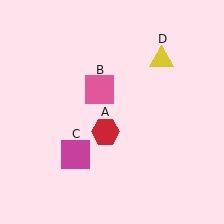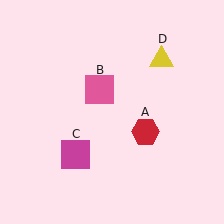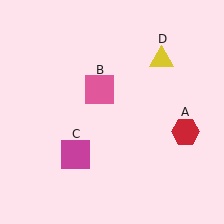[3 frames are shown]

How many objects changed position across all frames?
1 object changed position: red hexagon (object A).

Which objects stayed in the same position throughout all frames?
Pink square (object B) and magenta square (object C) and yellow triangle (object D) remained stationary.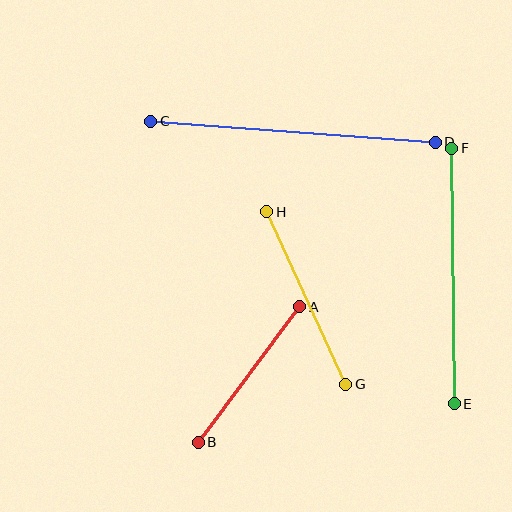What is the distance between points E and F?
The distance is approximately 255 pixels.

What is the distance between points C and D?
The distance is approximately 285 pixels.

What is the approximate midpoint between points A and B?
The midpoint is at approximately (249, 374) pixels.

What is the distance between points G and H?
The distance is approximately 190 pixels.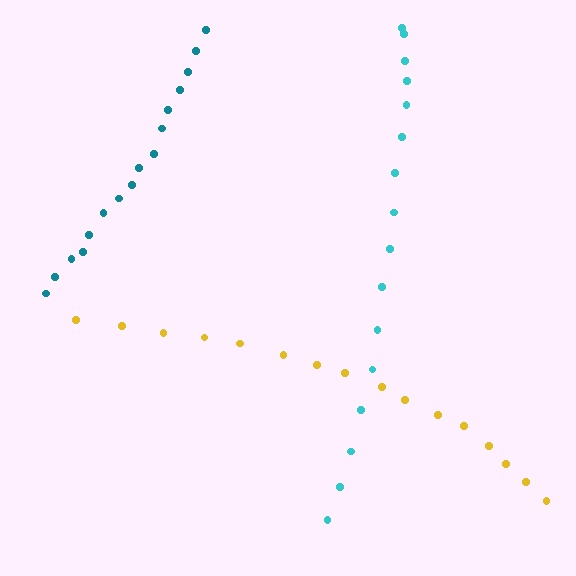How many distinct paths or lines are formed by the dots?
There are 3 distinct paths.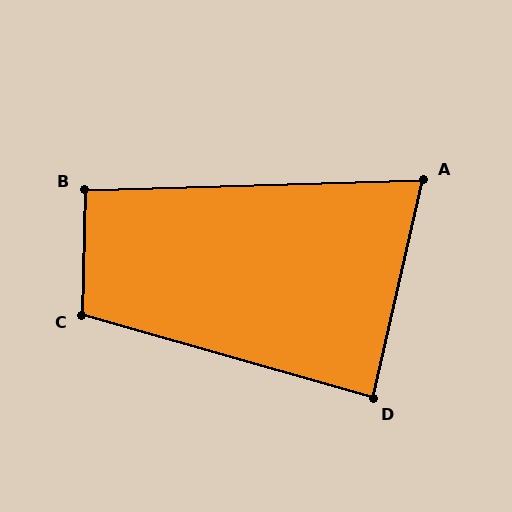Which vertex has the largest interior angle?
C, at approximately 105 degrees.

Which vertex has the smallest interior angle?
A, at approximately 75 degrees.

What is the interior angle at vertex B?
Approximately 93 degrees (approximately right).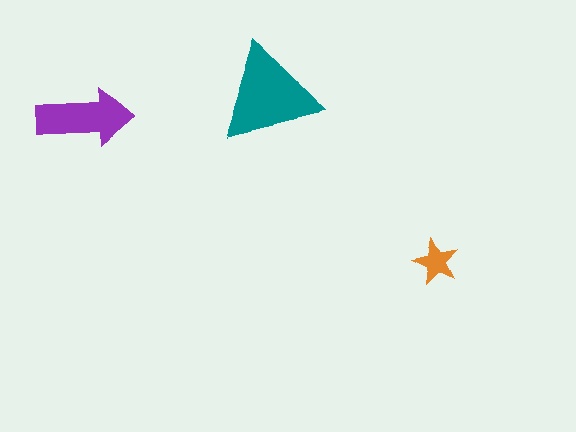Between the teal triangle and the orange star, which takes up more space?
The teal triangle.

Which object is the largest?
The teal triangle.